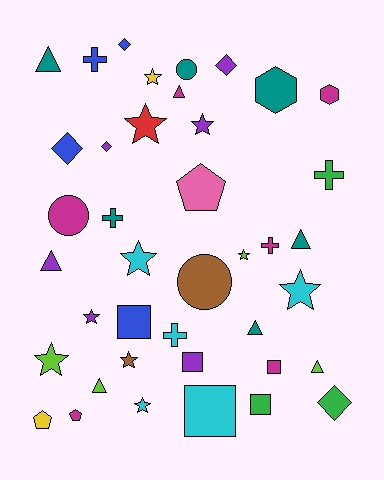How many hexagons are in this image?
There are 2 hexagons.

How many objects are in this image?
There are 40 objects.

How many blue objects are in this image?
There are 4 blue objects.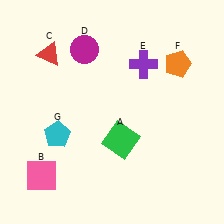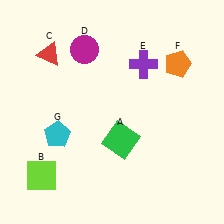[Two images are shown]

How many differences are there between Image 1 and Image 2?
There is 1 difference between the two images.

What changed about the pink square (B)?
In Image 1, B is pink. In Image 2, it changed to lime.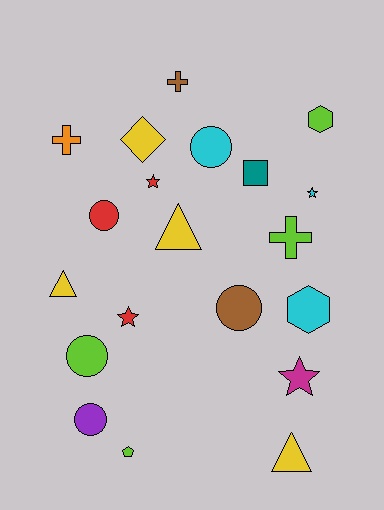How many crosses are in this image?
There are 3 crosses.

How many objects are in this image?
There are 20 objects.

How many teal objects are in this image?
There is 1 teal object.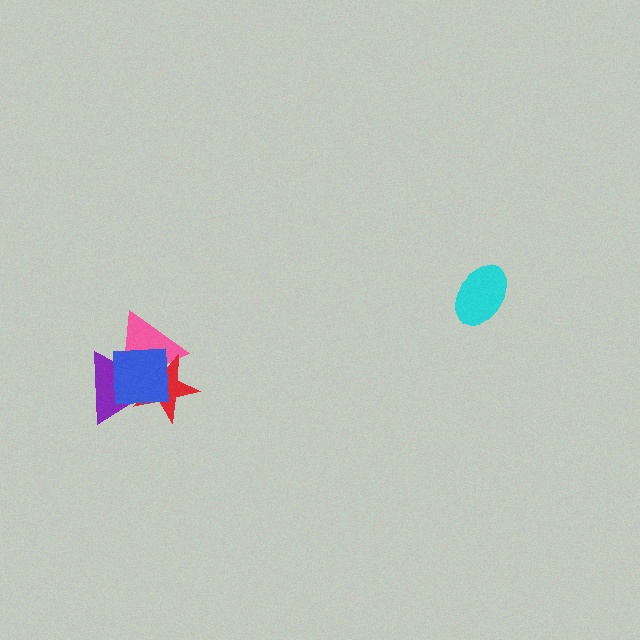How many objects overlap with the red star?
3 objects overlap with the red star.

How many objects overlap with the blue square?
3 objects overlap with the blue square.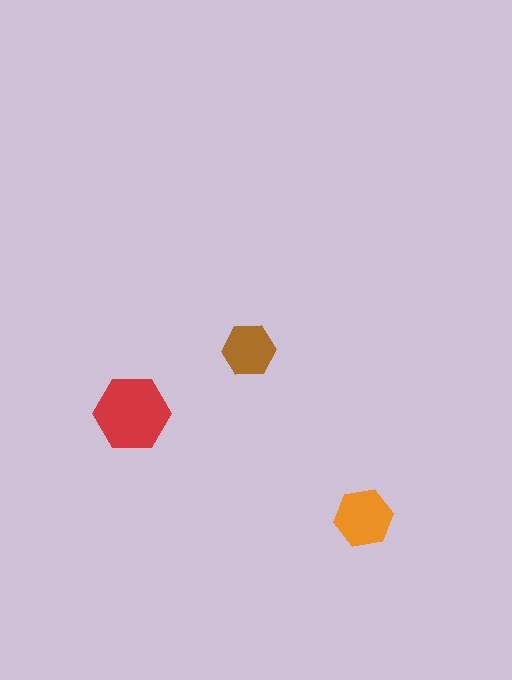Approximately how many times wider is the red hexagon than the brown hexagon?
About 1.5 times wider.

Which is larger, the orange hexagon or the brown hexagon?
The orange one.